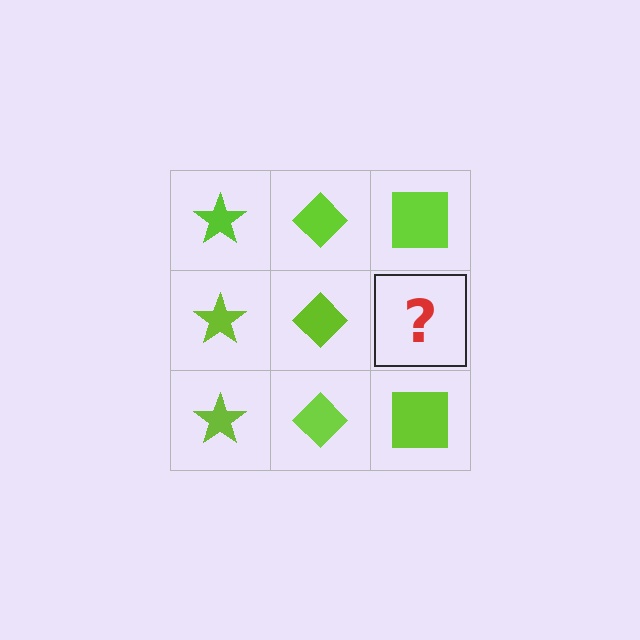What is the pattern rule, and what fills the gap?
The rule is that each column has a consistent shape. The gap should be filled with a lime square.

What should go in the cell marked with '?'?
The missing cell should contain a lime square.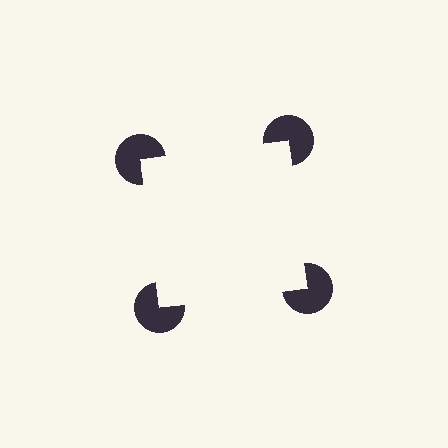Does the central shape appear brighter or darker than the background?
It typically appears slightly brighter than the background, even though no actual brightness change is drawn.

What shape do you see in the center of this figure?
An illusory square — its edges are inferred from the aligned wedge cuts in the pac-man discs, not physically drawn.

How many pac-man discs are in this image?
There are 4 — one at each vertex of the illusory square.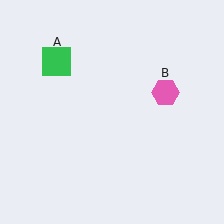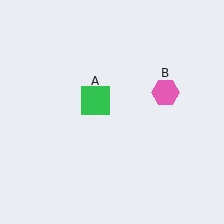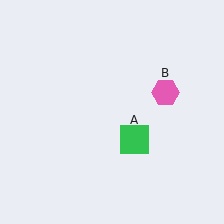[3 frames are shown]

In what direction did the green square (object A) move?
The green square (object A) moved down and to the right.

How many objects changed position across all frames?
1 object changed position: green square (object A).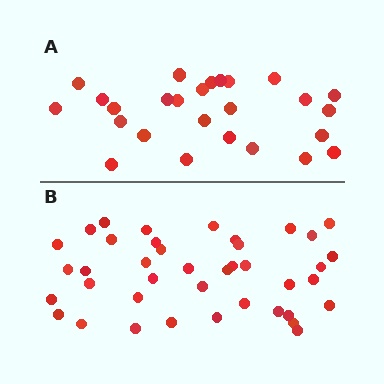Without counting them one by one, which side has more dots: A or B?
Region B (the bottom region) has more dots.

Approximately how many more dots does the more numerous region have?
Region B has approximately 15 more dots than region A.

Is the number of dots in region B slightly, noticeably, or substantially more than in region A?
Region B has substantially more. The ratio is roughly 1.5 to 1.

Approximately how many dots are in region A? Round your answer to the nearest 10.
About 30 dots. (The exact count is 26, which rounds to 30.)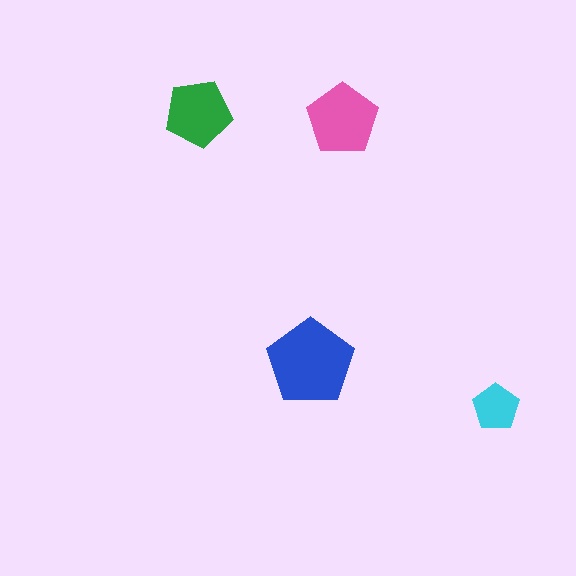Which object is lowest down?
The cyan pentagon is bottommost.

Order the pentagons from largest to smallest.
the blue one, the pink one, the green one, the cyan one.